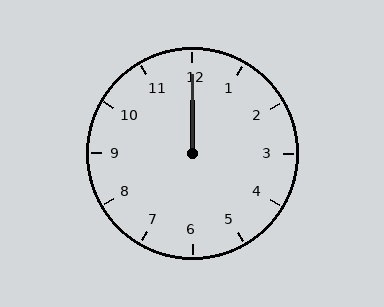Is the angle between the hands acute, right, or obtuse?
It is acute.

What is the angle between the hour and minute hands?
Approximately 0 degrees.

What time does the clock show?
12:00.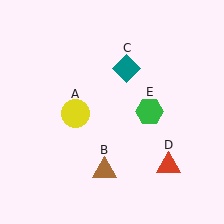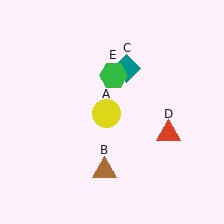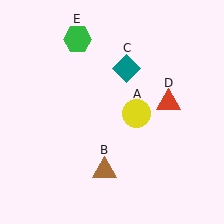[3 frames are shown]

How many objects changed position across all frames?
3 objects changed position: yellow circle (object A), red triangle (object D), green hexagon (object E).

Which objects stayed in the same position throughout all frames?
Brown triangle (object B) and teal diamond (object C) remained stationary.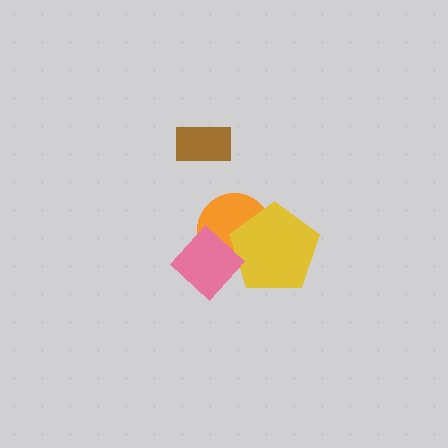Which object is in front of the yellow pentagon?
The pink diamond is in front of the yellow pentagon.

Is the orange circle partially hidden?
Yes, it is partially covered by another shape.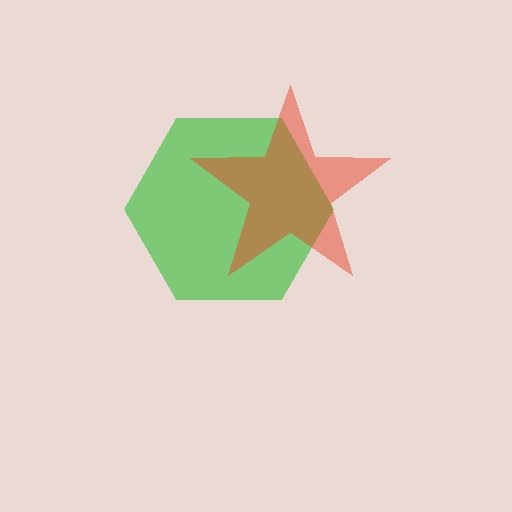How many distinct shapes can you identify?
There are 2 distinct shapes: a green hexagon, a red star.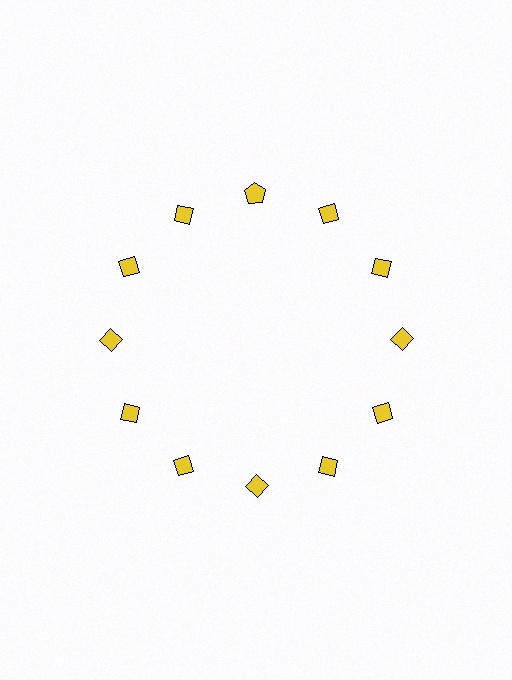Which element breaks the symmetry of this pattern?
The yellow pentagon at roughly the 12 o'clock position breaks the symmetry. All other shapes are yellow diamonds.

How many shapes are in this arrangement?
There are 12 shapes arranged in a ring pattern.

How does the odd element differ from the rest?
It has a different shape: pentagon instead of diamond.